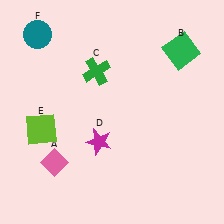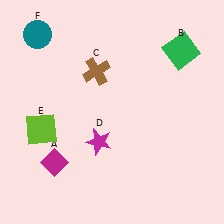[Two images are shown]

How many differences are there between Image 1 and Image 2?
There are 2 differences between the two images.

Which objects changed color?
A changed from pink to magenta. C changed from green to brown.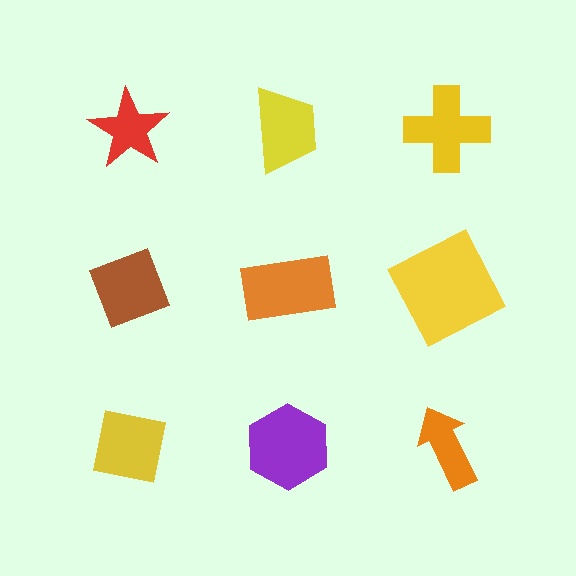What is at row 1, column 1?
A red star.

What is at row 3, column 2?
A purple hexagon.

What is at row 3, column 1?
A yellow square.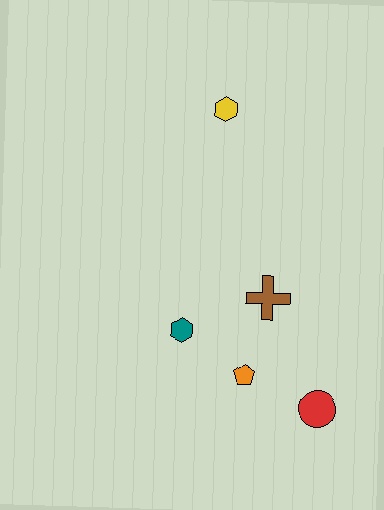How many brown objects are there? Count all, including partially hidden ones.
There is 1 brown object.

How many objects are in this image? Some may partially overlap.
There are 5 objects.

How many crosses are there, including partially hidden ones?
There is 1 cross.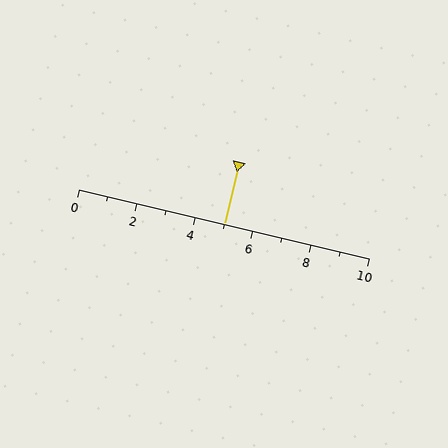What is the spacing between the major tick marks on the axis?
The major ticks are spaced 2 apart.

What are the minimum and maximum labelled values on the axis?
The axis runs from 0 to 10.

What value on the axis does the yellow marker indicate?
The marker indicates approximately 5.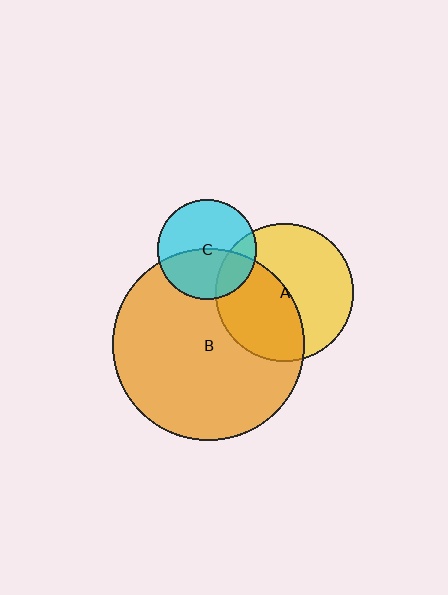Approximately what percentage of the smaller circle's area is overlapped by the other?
Approximately 20%.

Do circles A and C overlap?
Yes.